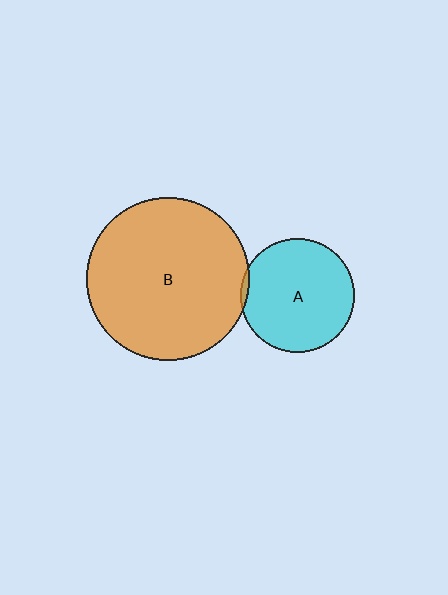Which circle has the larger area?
Circle B (orange).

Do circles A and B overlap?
Yes.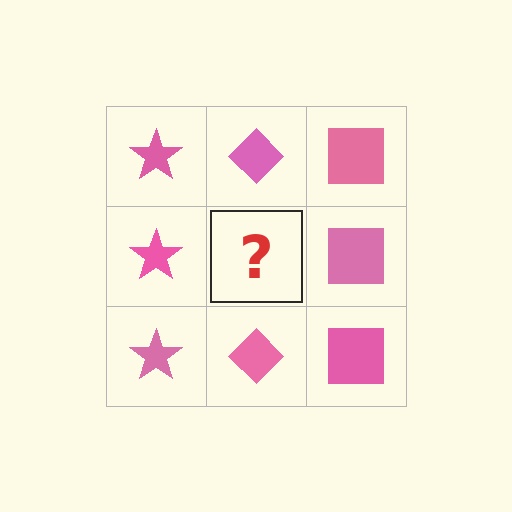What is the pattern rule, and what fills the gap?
The rule is that each column has a consistent shape. The gap should be filled with a pink diamond.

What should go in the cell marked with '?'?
The missing cell should contain a pink diamond.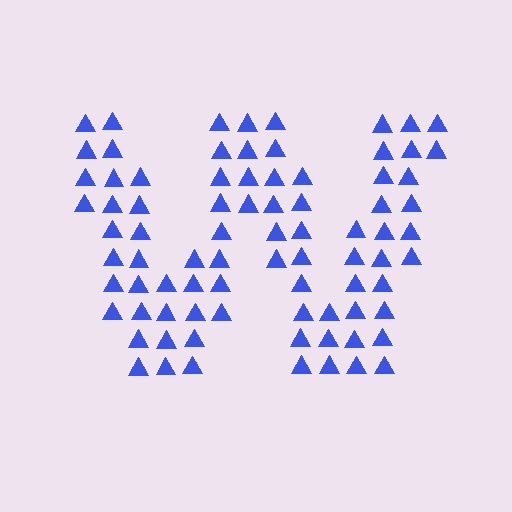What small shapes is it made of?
It is made of small triangles.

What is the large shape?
The large shape is the letter W.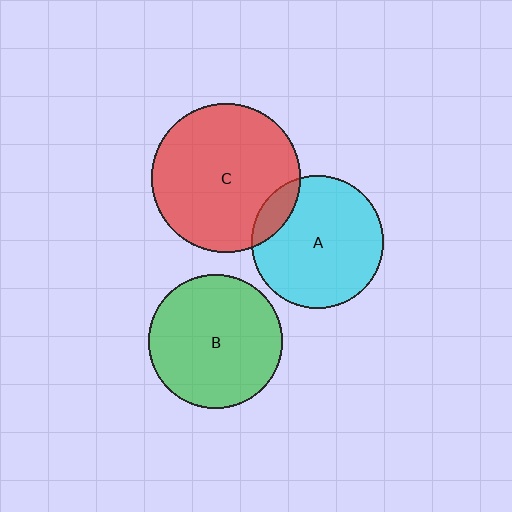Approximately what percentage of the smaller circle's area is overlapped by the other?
Approximately 10%.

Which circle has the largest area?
Circle C (red).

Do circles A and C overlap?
Yes.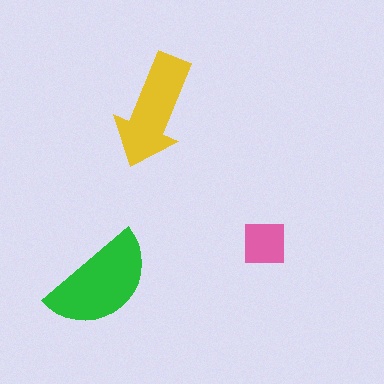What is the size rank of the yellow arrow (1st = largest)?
2nd.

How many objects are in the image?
There are 3 objects in the image.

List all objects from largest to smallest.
The green semicircle, the yellow arrow, the pink square.